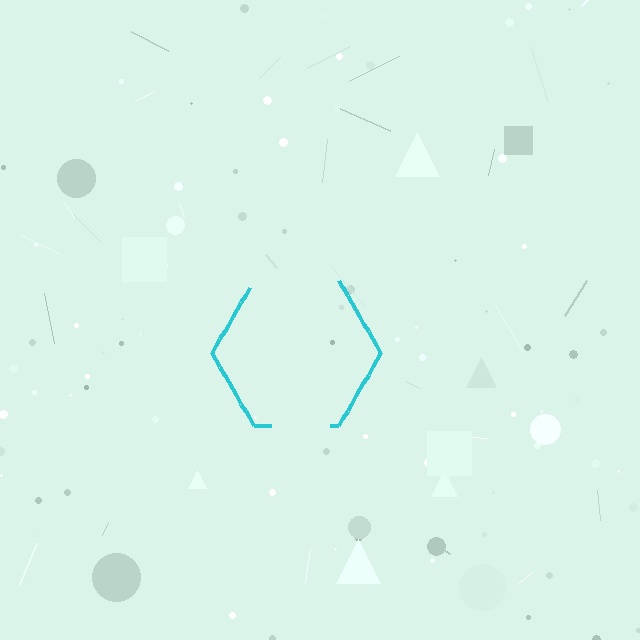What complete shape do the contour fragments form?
The contour fragments form a hexagon.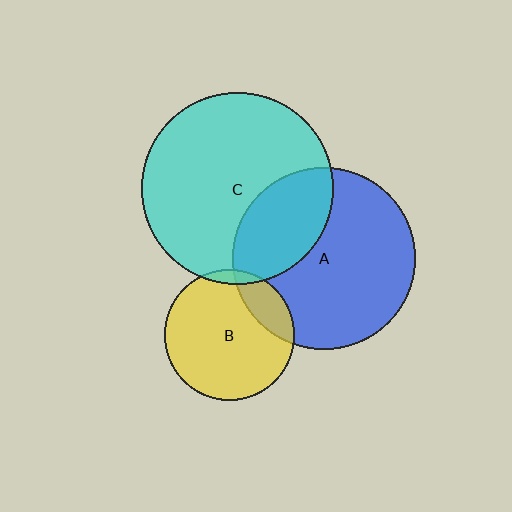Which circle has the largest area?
Circle C (cyan).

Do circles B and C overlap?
Yes.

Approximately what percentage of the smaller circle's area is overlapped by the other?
Approximately 5%.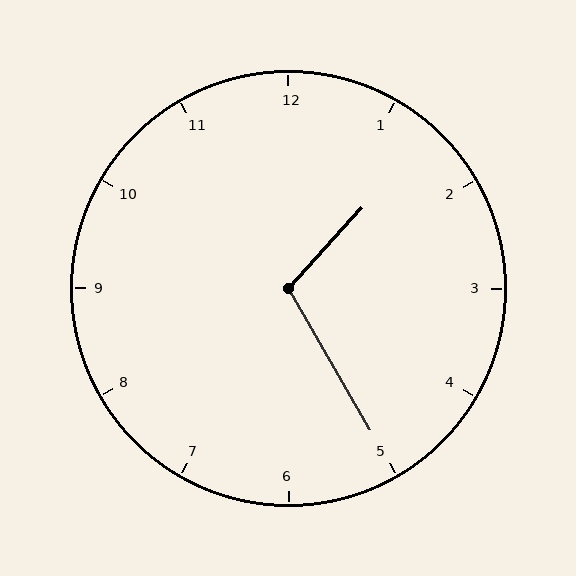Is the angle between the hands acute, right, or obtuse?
It is obtuse.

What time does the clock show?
1:25.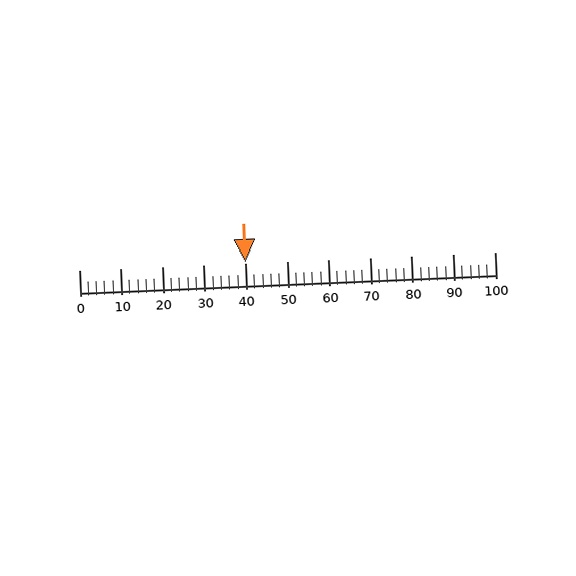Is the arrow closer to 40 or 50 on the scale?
The arrow is closer to 40.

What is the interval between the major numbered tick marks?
The major tick marks are spaced 10 units apart.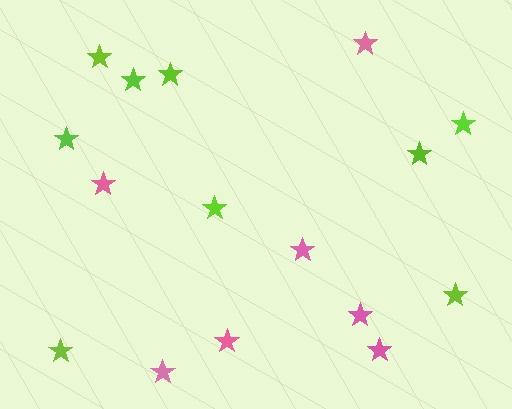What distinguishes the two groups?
There are 2 groups: one group of pink stars (7) and one group of lime stars (9).